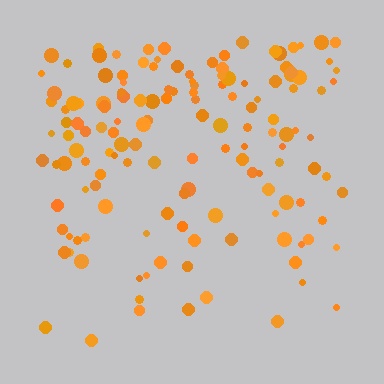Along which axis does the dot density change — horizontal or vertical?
Vertical.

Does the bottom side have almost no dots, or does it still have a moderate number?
Still a moderate number, just noticeably fewer than the top.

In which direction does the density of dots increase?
From bottom to top, with the top side densest.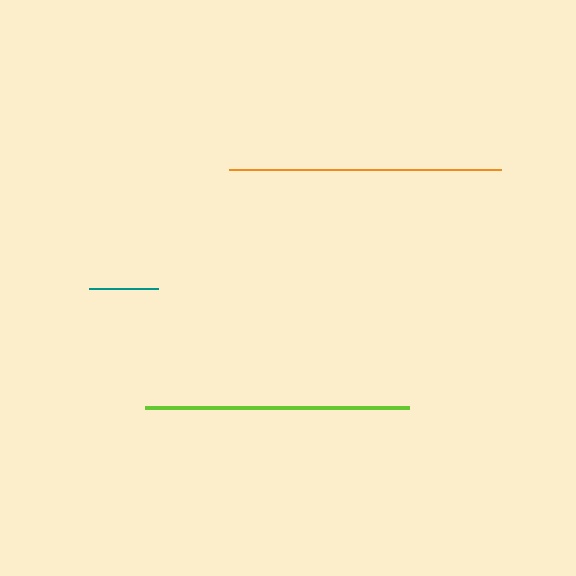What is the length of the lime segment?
The lime segment is approximately 264 pixels long.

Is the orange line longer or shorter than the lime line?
The orange line is longer than the lime line.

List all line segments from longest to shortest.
From longest to shortest: orange, lime, teal.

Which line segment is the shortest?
The teal line is the shortest at approximately 69 pixels.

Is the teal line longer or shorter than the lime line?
The lime line is longer than the teal line.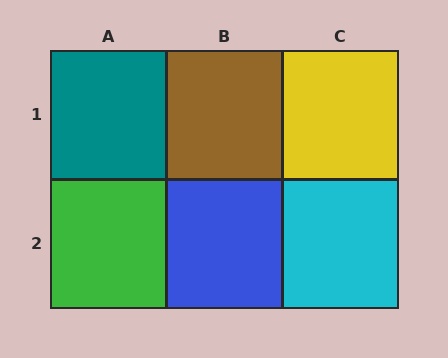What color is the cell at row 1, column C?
Yellow.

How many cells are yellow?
1 cell is yellow.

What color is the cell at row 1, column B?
Brown.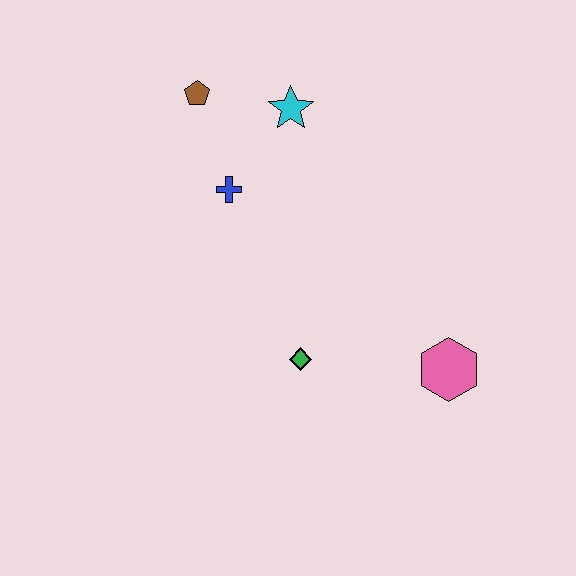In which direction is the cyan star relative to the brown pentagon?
The cyan star is to the right of the brown pentagon.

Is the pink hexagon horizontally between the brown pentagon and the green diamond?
No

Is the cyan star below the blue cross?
No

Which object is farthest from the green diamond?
The brown pentagon is farthest from the green diamond.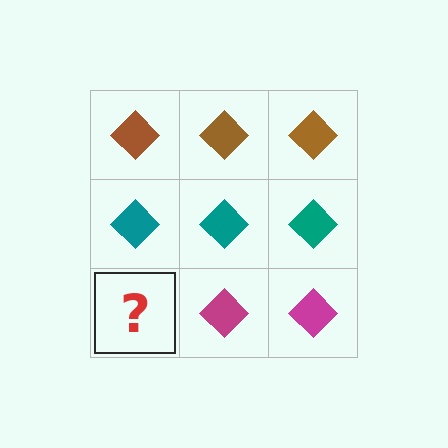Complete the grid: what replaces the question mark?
The question mark should be replaced with a magenta diamond.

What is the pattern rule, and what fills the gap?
The rule is that each row has a consistent color. The gap should be filled with a magenta diamond.